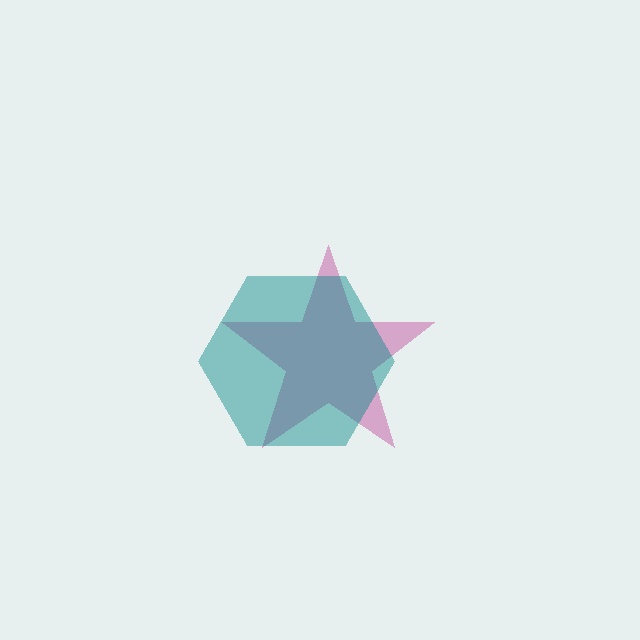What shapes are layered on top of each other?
The layered shapes are: a magenta star, a teal hexagon.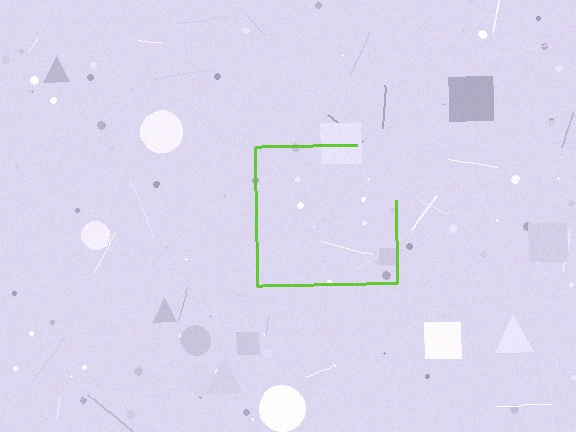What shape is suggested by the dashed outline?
The dashed outline suggests a square.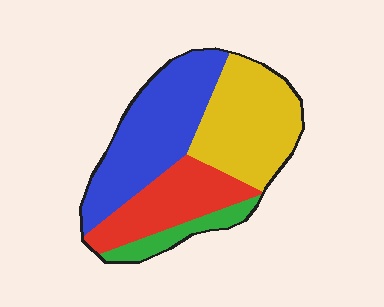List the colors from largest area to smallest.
From largest to smallest: blue, yellow, red, green.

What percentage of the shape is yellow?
Yellow takes up between a sixth and a third of the shape.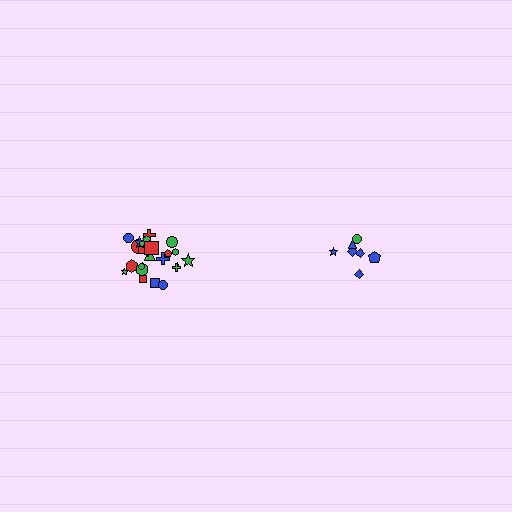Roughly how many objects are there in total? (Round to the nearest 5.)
Roughly 30 objects in total.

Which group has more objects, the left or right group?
The left group.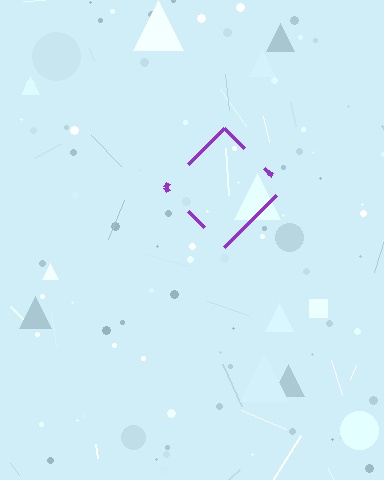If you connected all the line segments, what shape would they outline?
They would outline a diamond.